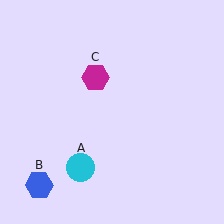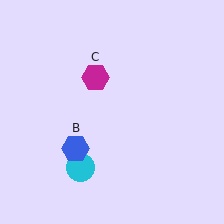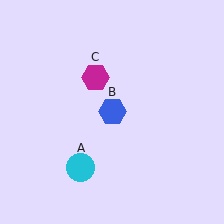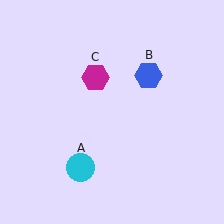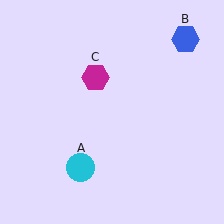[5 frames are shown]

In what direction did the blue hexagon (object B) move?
The blue hexagon (object B) moved up and to the right.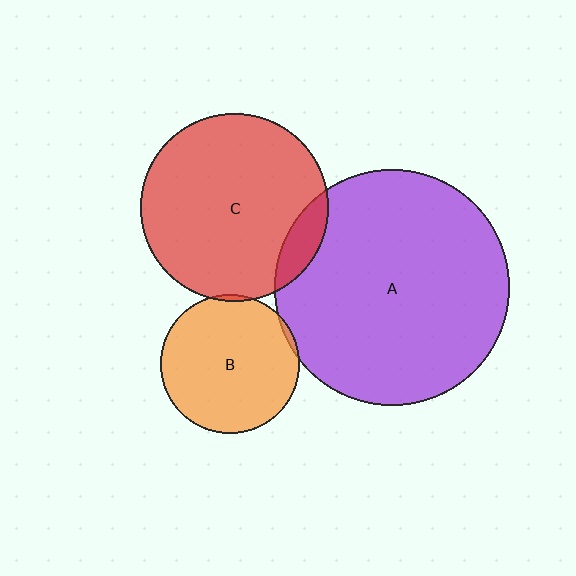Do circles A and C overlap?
Yes.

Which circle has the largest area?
Circle A (purple).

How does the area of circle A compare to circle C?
Approximately 1.6 times.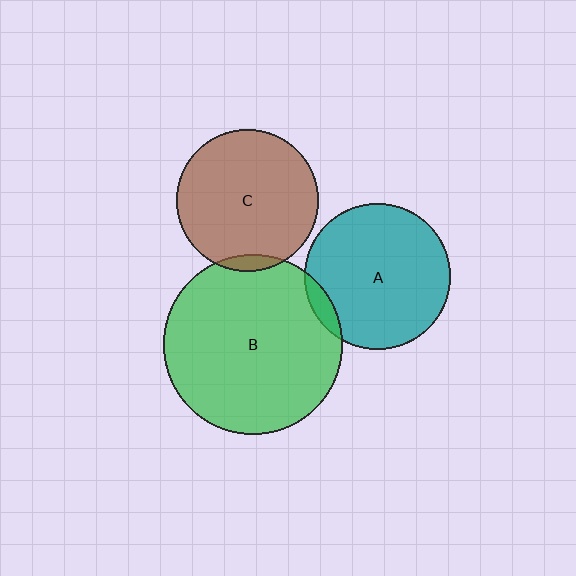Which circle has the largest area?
Circle B (green).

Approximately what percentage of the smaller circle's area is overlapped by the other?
Approximately 5%.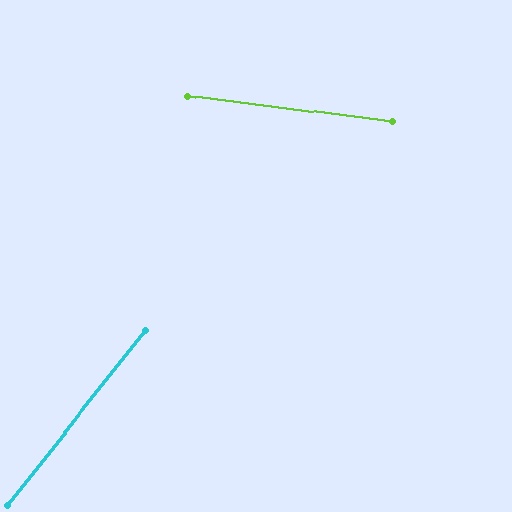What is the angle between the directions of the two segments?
Approximately 59 degrees.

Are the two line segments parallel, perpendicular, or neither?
Neither parallel nor perpendicular — they differ by about 59°.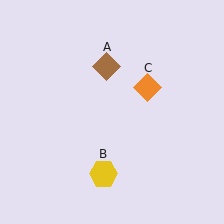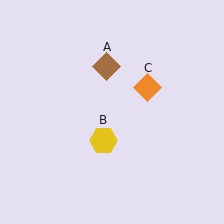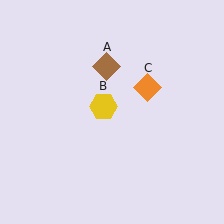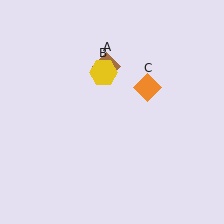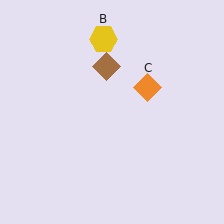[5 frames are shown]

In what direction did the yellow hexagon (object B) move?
The yellow hexagon (object B) moved up.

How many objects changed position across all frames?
1 object changed position: yellow hexagon (object B).